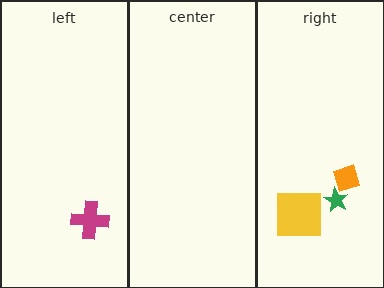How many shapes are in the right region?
3.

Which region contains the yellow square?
The right region.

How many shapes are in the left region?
1.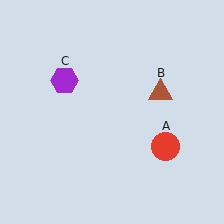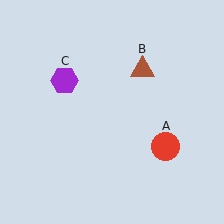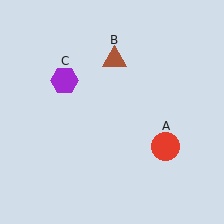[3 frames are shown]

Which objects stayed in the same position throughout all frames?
Red circle (object A) and purple hexagon (object C) remained stationary.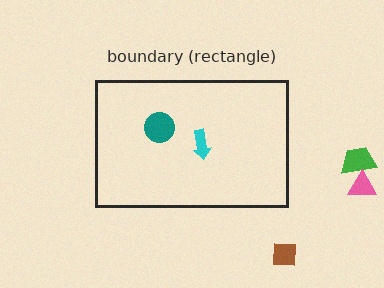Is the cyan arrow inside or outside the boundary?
Inside.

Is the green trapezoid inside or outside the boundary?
Outside.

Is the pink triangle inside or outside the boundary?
Outside.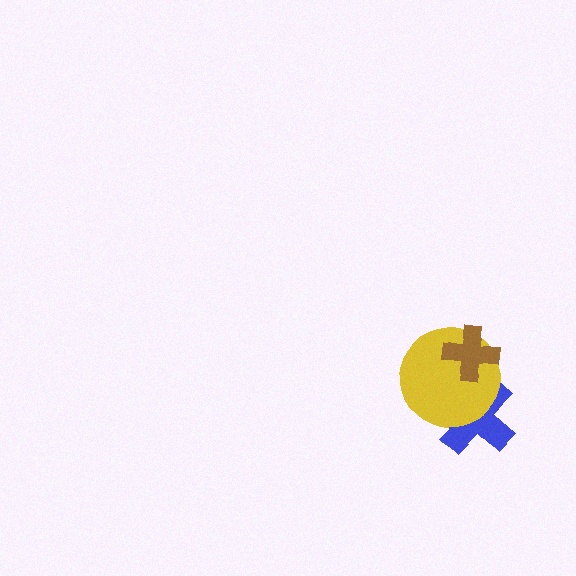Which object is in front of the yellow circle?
The brown cross is in front of the yellow circle.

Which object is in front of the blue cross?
The yellow circle is in front of the blue cross.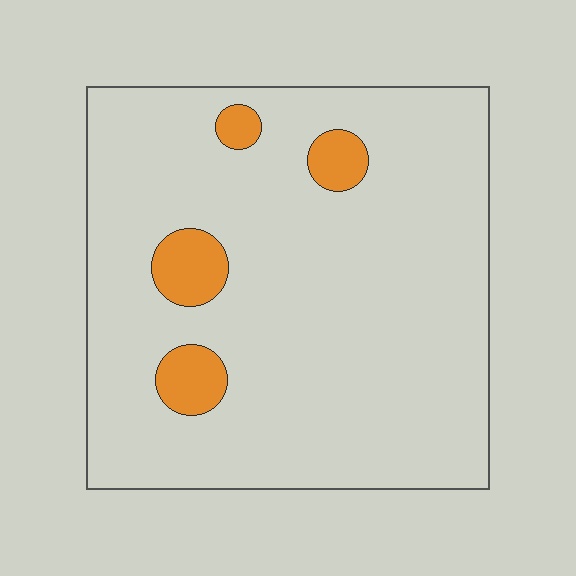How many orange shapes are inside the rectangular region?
4.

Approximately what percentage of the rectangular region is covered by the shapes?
Approximately 10%.